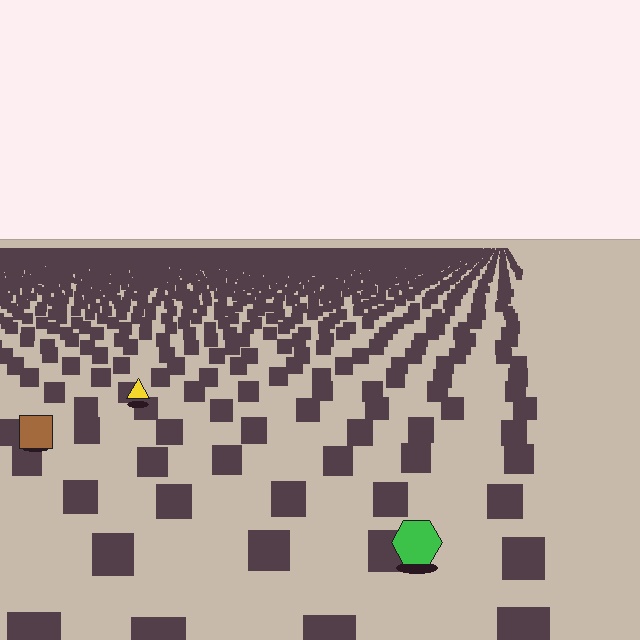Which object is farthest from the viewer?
The yellow triangle is farthest from the viewer. It appears smaller and the ground texture around it is denser.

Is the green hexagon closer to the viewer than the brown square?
Yes. The green hexagon is closer — you can tell from the texture gradient: the ground texture is coarser near it.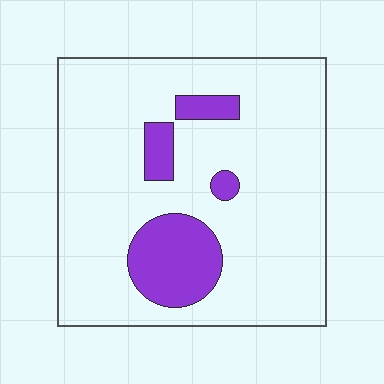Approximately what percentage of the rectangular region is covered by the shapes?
Approximately 15%.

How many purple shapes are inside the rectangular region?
4.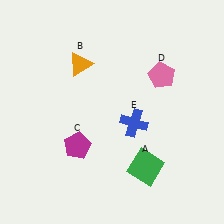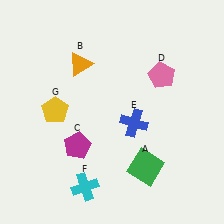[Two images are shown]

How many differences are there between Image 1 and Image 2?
There are 2 differences between the two images.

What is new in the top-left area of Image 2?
A yellow pentagon (G) was added in the top-left area of Image 2.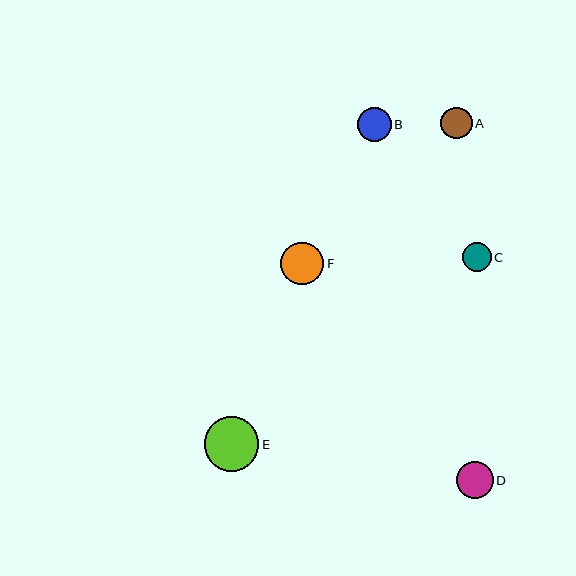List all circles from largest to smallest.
From largest to smallest: E, F, D, B, A, C.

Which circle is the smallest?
Circle C is the smallest with a size of approximately 29 pixels.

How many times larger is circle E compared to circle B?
Circle E is approximately 1.6 times the size of circle B.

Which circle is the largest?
Circle E is the largest with a size of approximately 55 pixels.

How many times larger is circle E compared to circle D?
Circle E is approximately 1.5 times the size of circle D.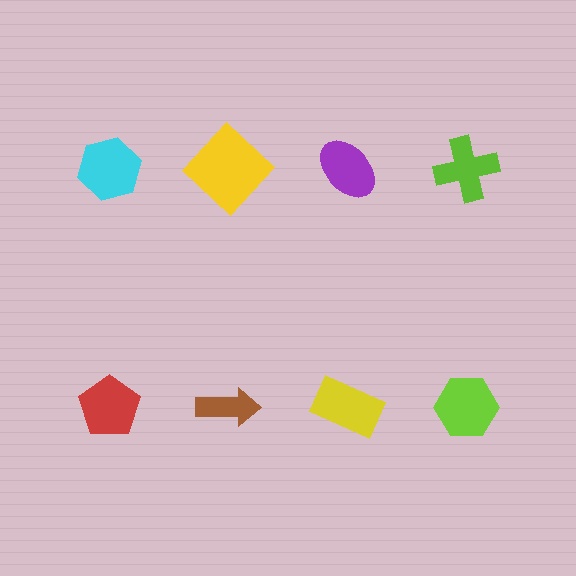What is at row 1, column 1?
A cyan hexagon.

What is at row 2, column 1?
A red pentagon.